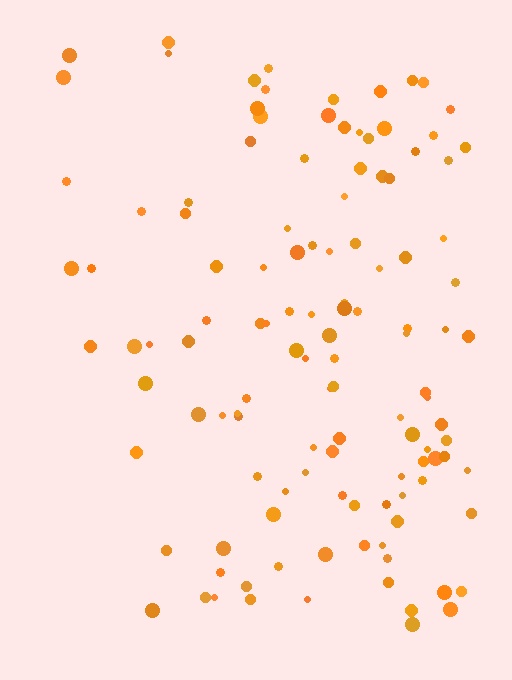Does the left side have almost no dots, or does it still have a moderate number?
Still a moderate number, just noticeably fewer than the right.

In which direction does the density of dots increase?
From left to right, with the right side densest.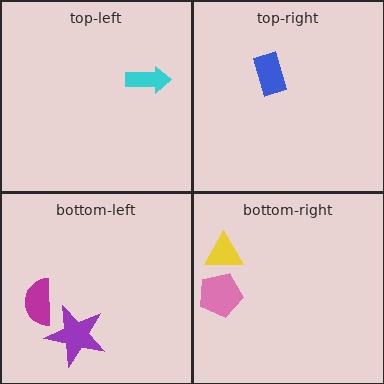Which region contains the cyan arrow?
The top-left region.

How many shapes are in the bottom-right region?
2.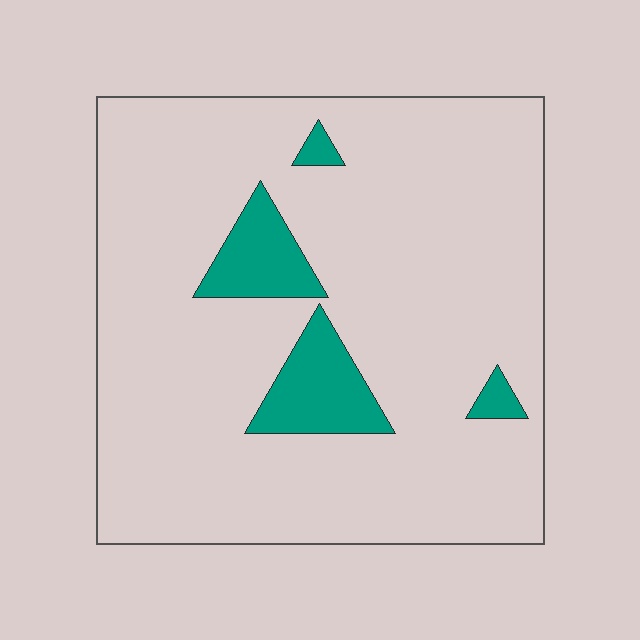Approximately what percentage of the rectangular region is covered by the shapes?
Approximately 10%.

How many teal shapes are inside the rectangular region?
4.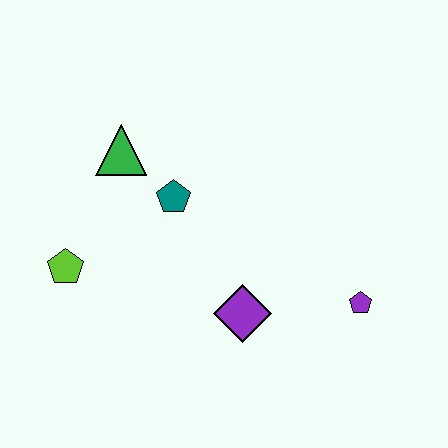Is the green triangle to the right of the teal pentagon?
No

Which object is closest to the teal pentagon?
The green triangle is closest to the teal pentagon.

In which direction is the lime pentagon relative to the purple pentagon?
The lime pentagon is to the left of the purple pentagon.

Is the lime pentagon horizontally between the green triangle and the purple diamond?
No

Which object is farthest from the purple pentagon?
The lime pentagon is farthest from the purple pentagon.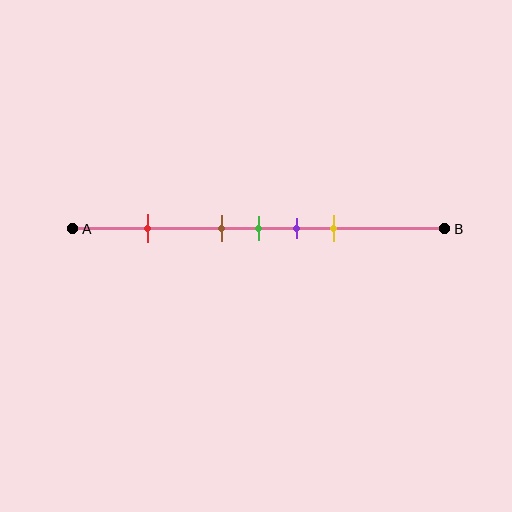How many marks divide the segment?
There are 5 marks dividing the segment.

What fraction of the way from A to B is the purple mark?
The purple mark is approximately 60% (0.6) of the way from A to B.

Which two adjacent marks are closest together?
The brown and green marks are the closest adjacent pair.